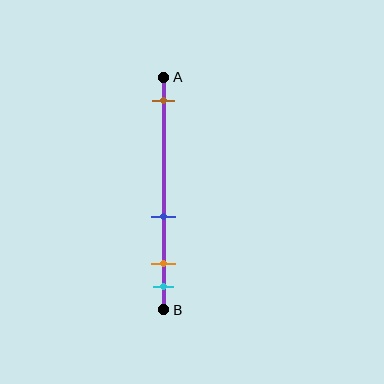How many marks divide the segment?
There are 4 marks dividing the segment.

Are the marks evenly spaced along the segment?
No, the marks are not evenly spaced.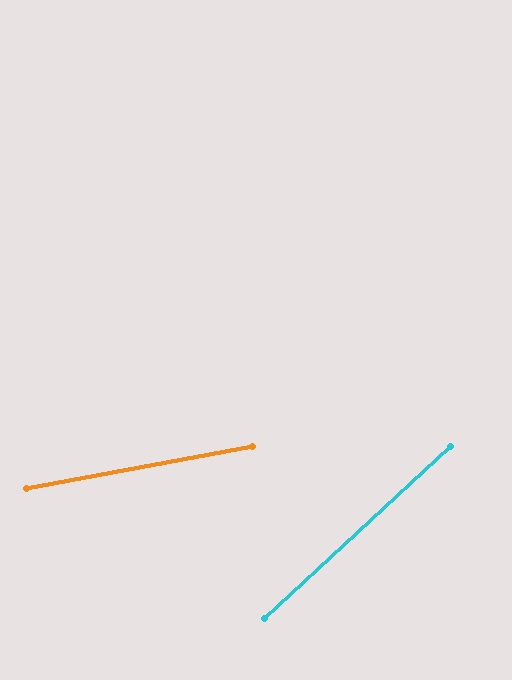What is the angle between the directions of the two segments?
Approximately 32 degrees.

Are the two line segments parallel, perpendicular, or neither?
Neither parallel nor perpendicular — they differ by about 32°.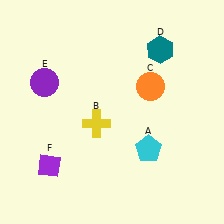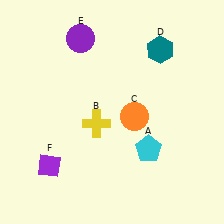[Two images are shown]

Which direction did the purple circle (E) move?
The purple circle (E) moved up.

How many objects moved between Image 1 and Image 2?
2 objects moved between the two images.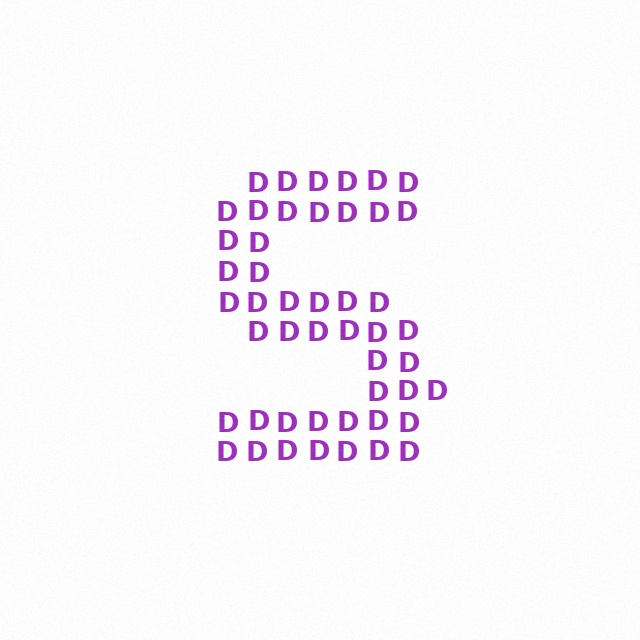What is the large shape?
The large shape is the letter S.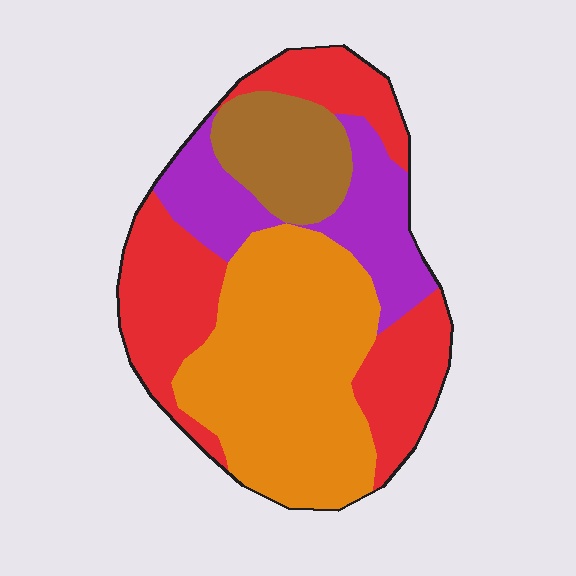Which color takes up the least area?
Brown, at roughly 15%.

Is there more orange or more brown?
Orange.